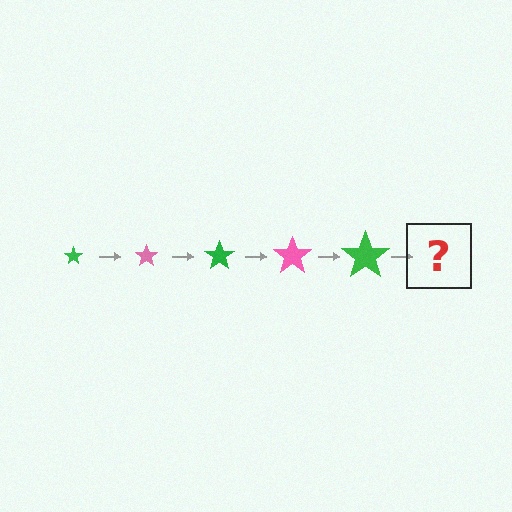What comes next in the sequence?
The next element should be a pink star, larger than the previous one.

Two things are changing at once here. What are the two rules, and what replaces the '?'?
The two rules are that the star grows larger each step and the color cycles through green and pink. The '?' should be a pink star, larger than the previous one.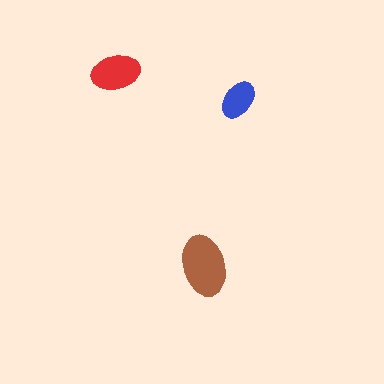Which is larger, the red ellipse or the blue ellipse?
The red one.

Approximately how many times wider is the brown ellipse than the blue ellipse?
About 1.5 times wider.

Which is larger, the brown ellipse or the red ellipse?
The brown one.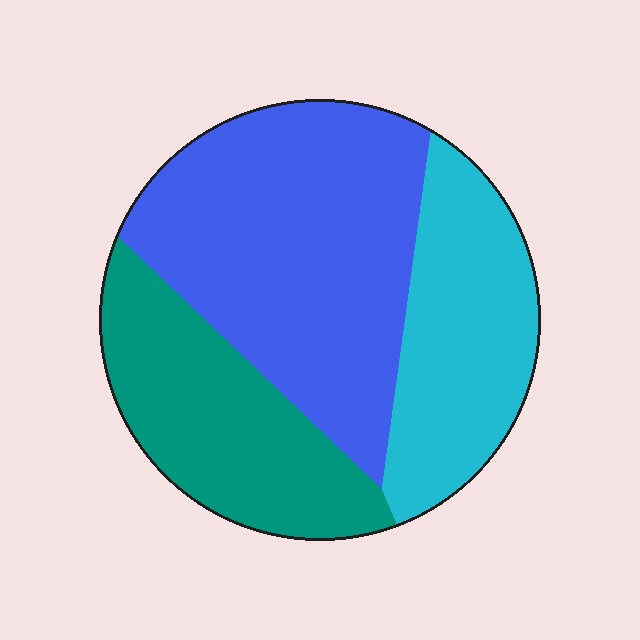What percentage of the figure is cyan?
Cyan takes up between a sixth and a third of the figure.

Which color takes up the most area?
Blue, at roughly 45%.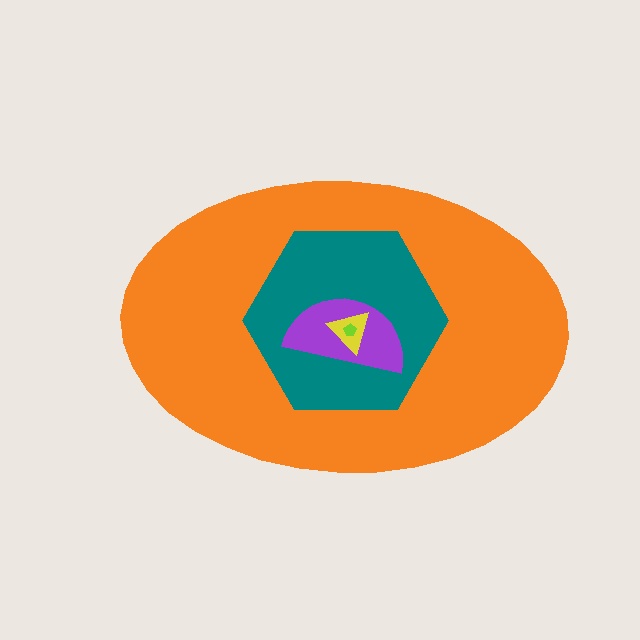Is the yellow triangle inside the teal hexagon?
Yes.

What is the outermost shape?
The orange ellipse.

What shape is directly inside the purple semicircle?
The yellow triangle.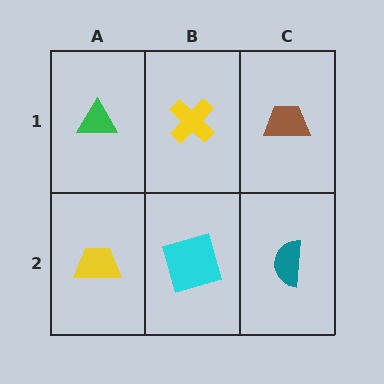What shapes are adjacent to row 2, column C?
A brown trapezoid (row 1, column C), a cyan square (row 2, column B).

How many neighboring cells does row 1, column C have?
2.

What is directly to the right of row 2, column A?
A cyan square.